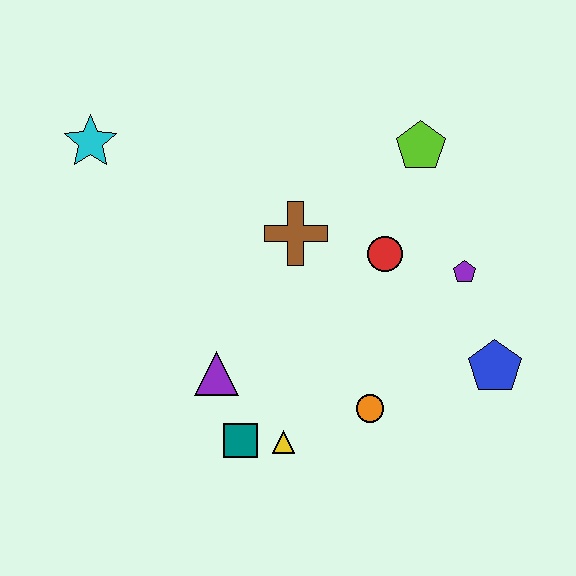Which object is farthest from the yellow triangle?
The cyan star is farthest from the yellow triangle.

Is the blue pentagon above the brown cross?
No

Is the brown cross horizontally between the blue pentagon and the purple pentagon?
No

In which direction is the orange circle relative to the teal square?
The orange circle is to the right of the teal square.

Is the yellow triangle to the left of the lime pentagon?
Yes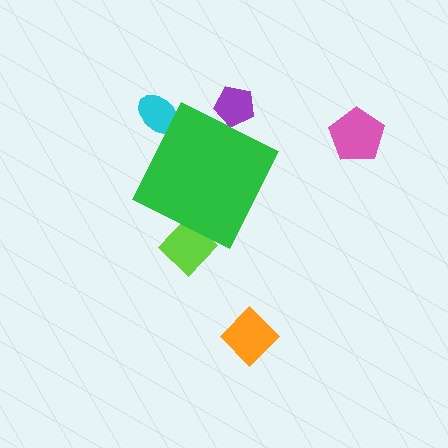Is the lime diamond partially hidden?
Yes, the lime diamond is partially hidden behind the green diamond.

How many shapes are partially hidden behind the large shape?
3 shapes are partially hidden.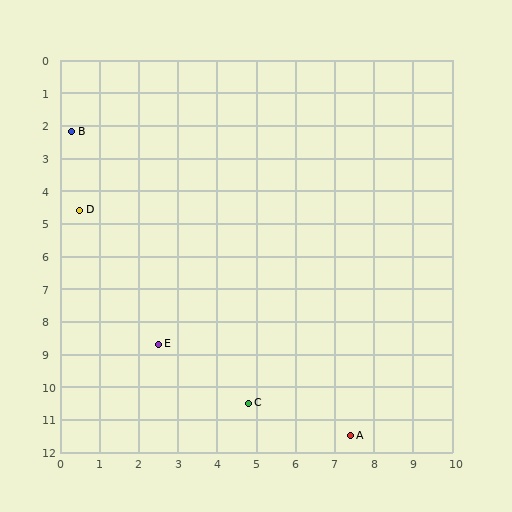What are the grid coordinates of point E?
Point E is at approximately (2.5, 8.7).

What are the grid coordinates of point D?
Point D is at approximately (0.5, 4.6).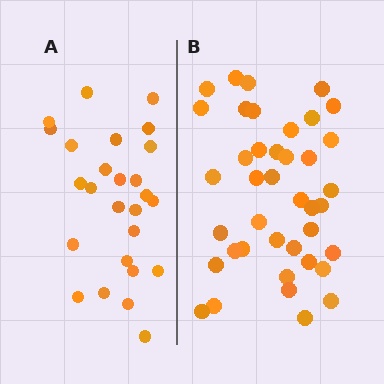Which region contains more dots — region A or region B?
Region B (the right region) has more dots.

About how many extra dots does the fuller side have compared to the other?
Region B has approximately 15 more dots than region A.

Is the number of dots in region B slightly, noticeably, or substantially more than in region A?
Region B has substantially more. The ratio is roughly 1.5 to 1.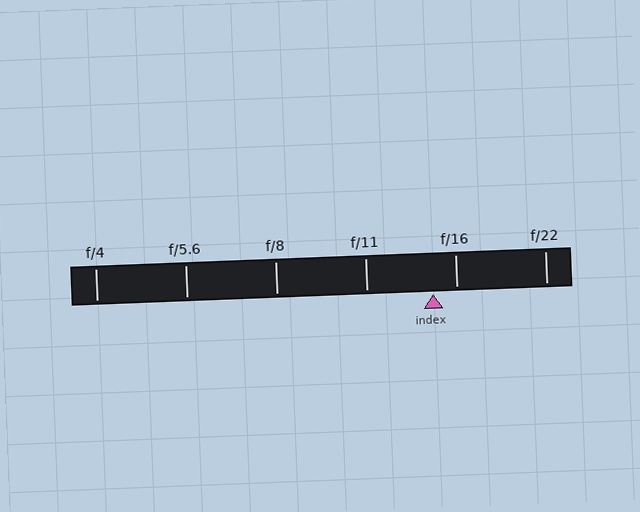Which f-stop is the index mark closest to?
The index mark is closest to f/16.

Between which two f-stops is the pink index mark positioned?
The index mark is between f/11 and f/16.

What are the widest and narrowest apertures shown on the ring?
The widest aperture shown is f/4 and the narrowest is f/22.